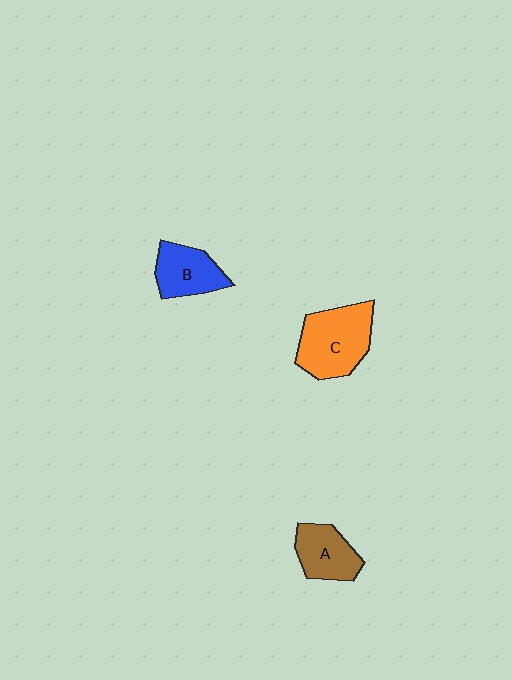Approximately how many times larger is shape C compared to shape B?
Approximately 1.5 times.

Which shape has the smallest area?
Shape A (brown).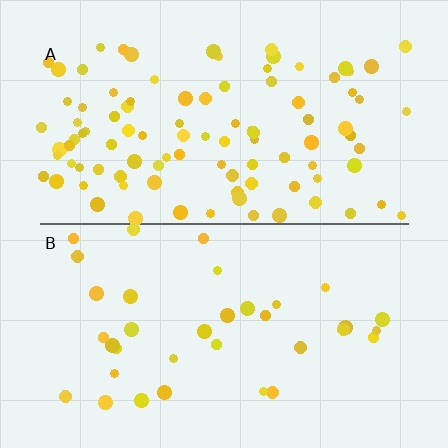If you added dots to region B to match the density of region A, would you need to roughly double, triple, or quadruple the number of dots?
Approximately triple.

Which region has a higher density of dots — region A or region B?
A (the top).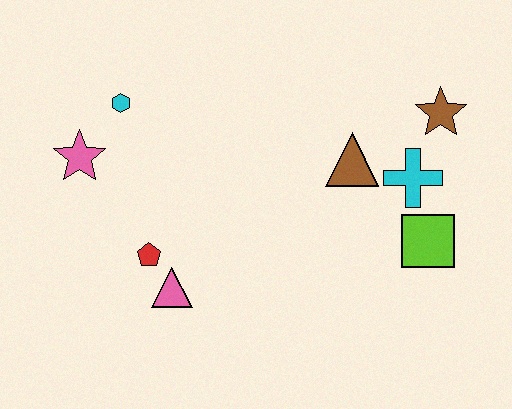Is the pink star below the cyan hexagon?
Yes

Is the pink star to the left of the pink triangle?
Yes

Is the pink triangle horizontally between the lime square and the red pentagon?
Yes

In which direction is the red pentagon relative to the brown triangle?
The red pentagon is to the left of the brown triangle.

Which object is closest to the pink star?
The cyan hexagon is closest to the pink star.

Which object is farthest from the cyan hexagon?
The lime square is farthest from the cyan hexagon.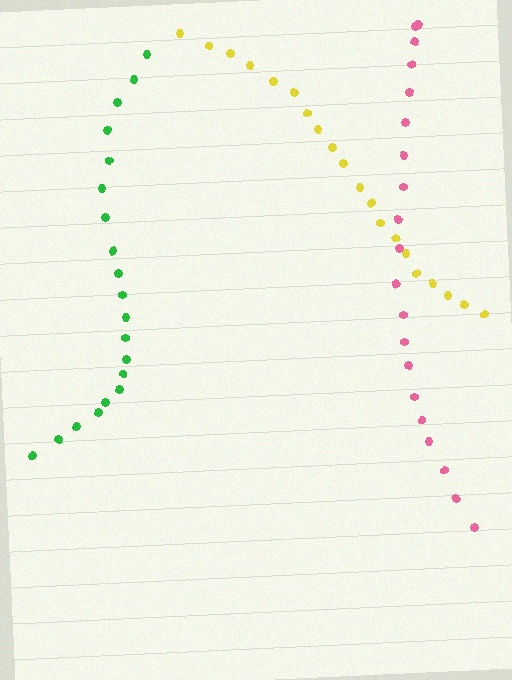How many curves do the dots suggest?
There are 3 distinct paths.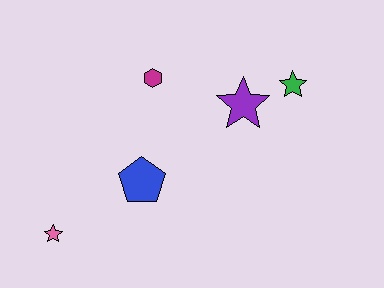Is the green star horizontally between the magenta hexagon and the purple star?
No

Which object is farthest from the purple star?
The pink star is farthest from the purple star.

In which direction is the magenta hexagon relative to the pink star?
The magenta hexagon is above the pink star.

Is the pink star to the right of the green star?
No